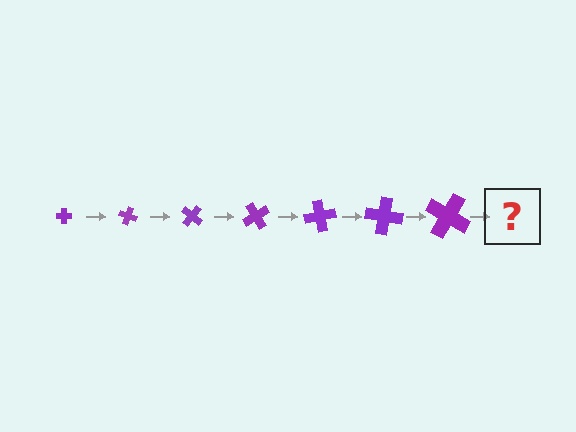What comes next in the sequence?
The next element should be a cross, larger than the previous one and rotated 140 degrees from the start.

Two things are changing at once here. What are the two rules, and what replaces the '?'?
The two rules are that the cross grows larger each step and it rotates 20 degrees each step. The '?' should be a cross, larger than the previous one and rotated 140 degrees from the start.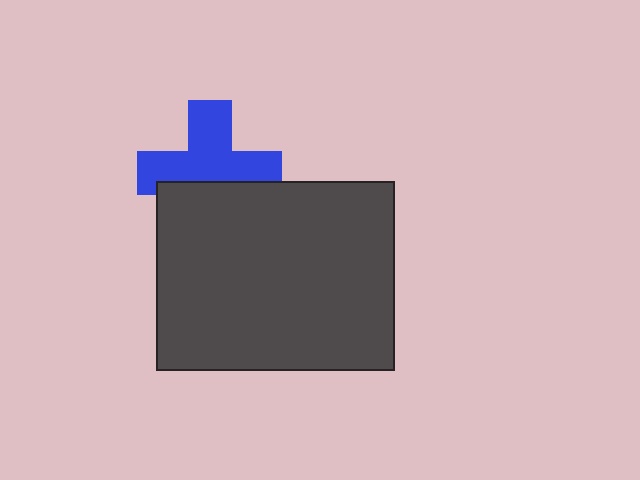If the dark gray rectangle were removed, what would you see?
You would see the complete blue cross.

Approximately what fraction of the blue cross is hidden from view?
Roughly 37% of the blue cross is hidden behind the dark gray rectangle.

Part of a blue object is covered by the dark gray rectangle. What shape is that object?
It is a cross.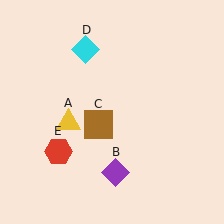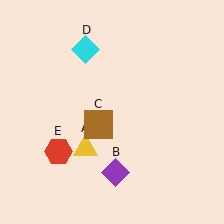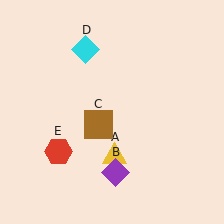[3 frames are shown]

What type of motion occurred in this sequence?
The yellow triangle (object A) rotated counterclockwise around the center of the scene.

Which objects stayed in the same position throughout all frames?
Purple diamond (object B) and brown square (object C) and cyan diamond (object D) and red hexagon (object E) remained stationary.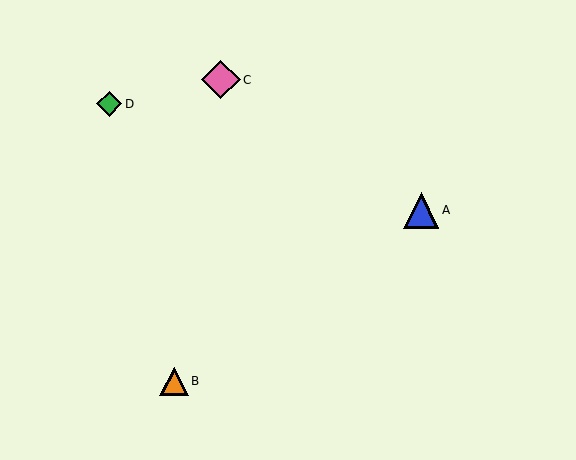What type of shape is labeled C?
Shape C is a pink diamond.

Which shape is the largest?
The pink diamond (labeled C) is the largest.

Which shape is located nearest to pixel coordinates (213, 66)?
The pink diamond (labeled C) at (221, 80) is nearest to that location.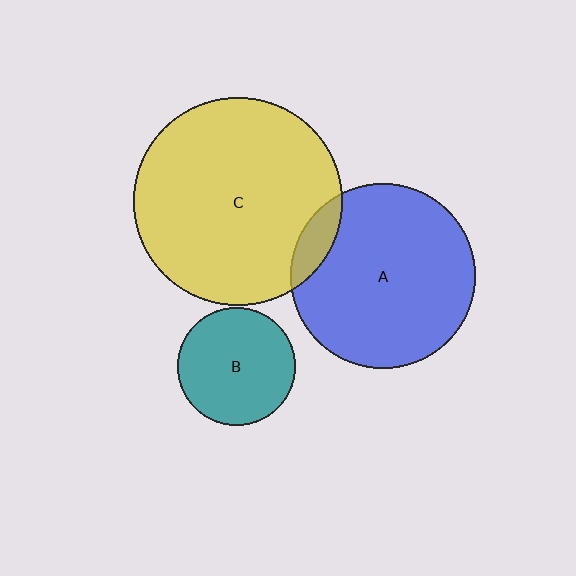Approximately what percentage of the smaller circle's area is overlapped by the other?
Approximately 10%.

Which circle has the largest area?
Circle C (yellow).